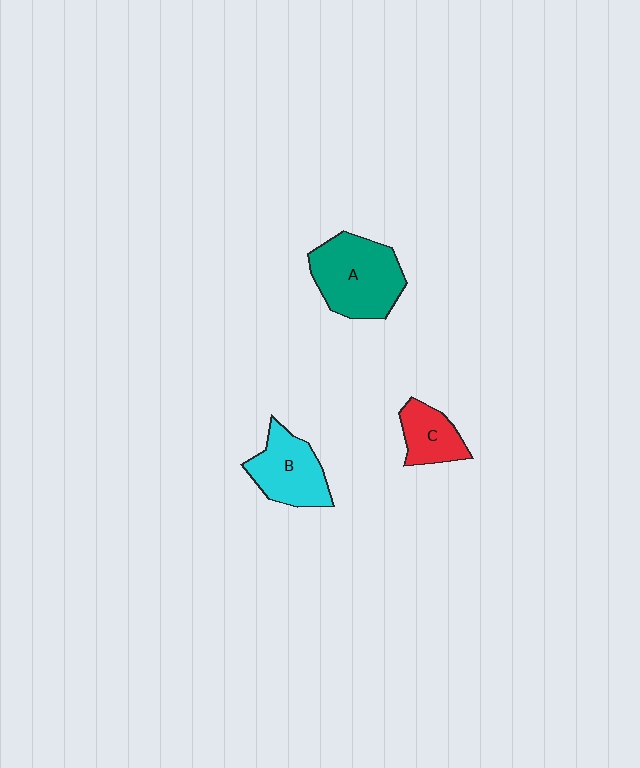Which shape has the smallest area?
Shape C (red).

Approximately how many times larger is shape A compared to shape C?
Approximately 2.0 times.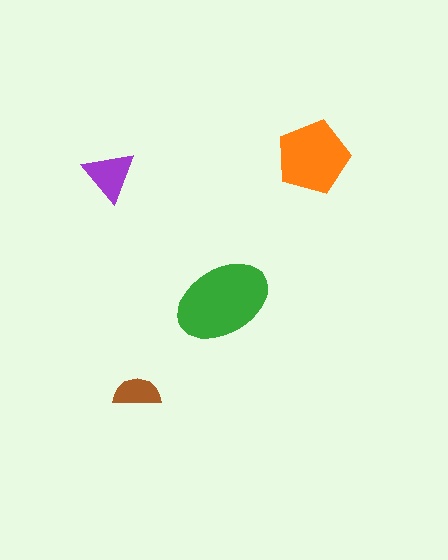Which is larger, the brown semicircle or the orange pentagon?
The orange pentagon.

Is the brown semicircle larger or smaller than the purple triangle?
Smaller.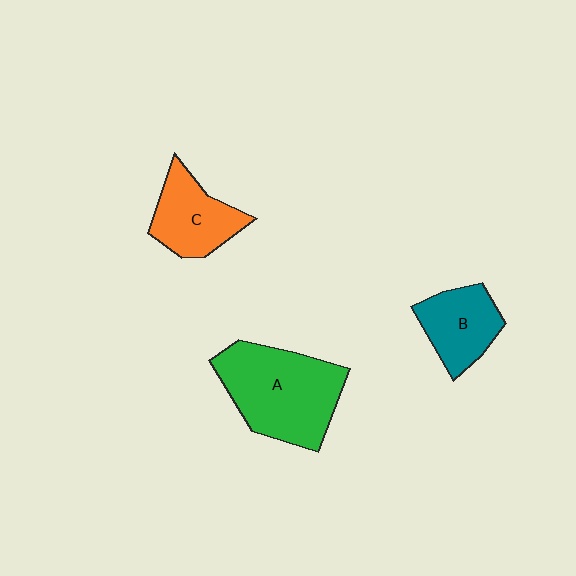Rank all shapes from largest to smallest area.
From largest to smallest: A (green), C (orange), B (teal).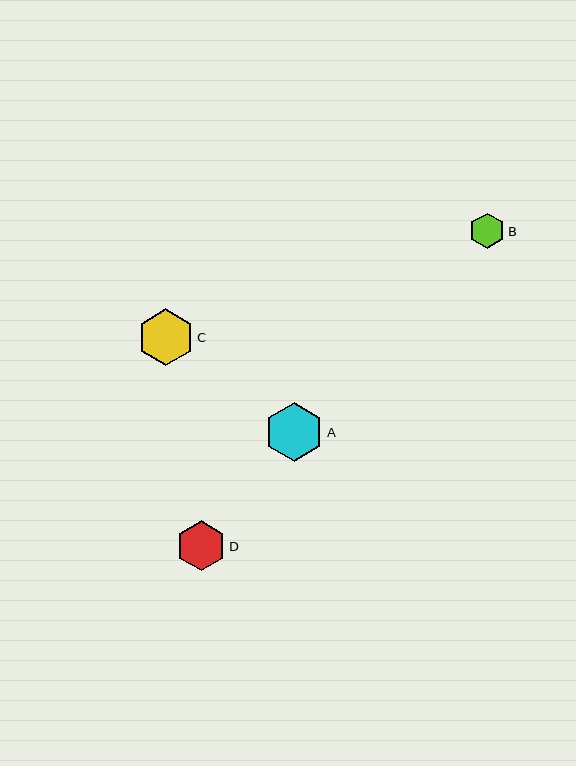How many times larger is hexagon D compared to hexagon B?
Hexagon D is approximately 1.4 times the size of hexagon B.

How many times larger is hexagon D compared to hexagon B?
Hexagon D is approximately 1.4 times the size of hexagon B.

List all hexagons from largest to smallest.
From largest to smallest: A, C, D, B.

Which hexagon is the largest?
Hexagon A is the largest with a size of approximately 59 pixels.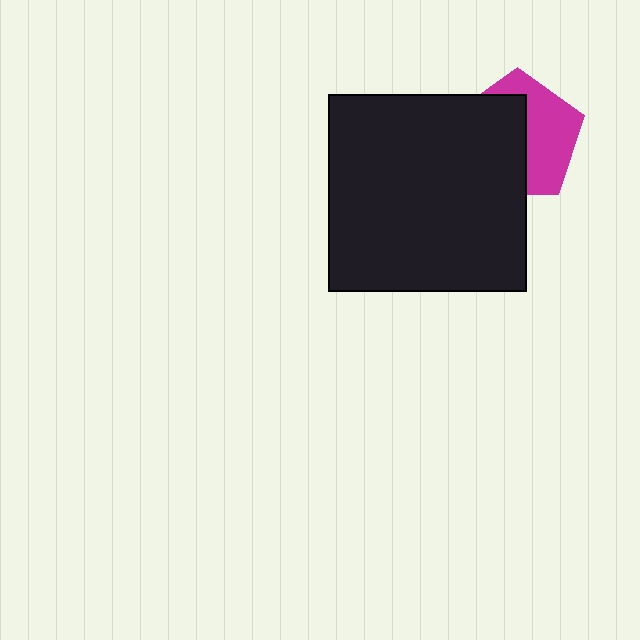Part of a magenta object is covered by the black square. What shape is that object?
It is a pentagon.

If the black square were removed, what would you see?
You would see the complete magenta pentagon.